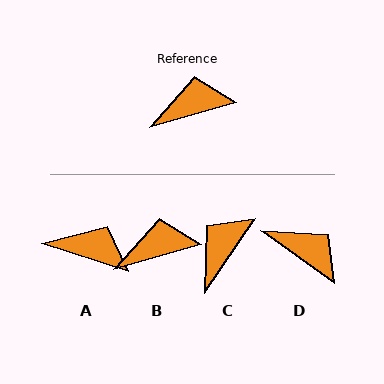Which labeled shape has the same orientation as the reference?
B.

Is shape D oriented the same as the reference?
No, it is off by about 52 degrees.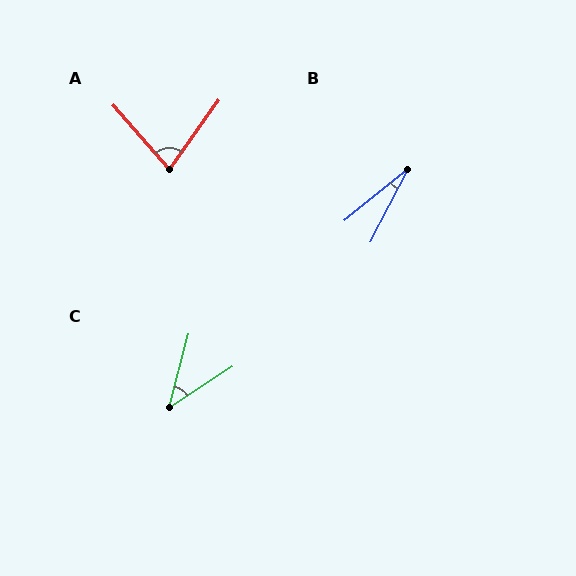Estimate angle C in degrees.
Approximately 43 degrees.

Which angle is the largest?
A, at approximately 76 degrees.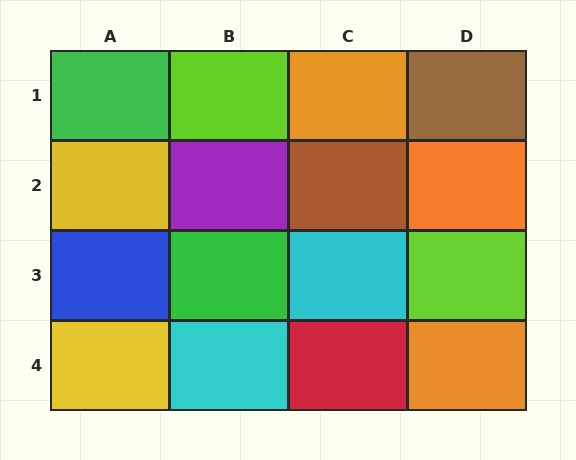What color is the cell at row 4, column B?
Cyan.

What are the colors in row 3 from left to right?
Blue, green, cyan, lime.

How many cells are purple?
1 cell is purple.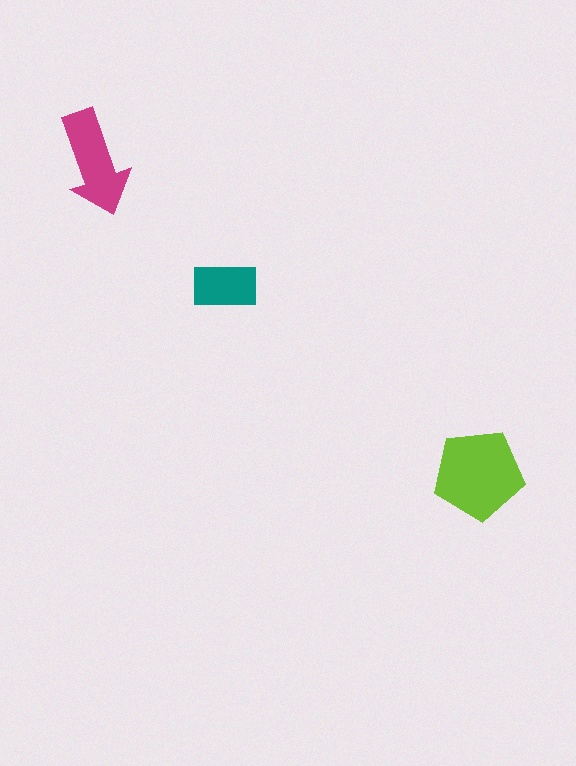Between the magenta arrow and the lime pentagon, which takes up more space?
The lime pentagon.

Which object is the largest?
The lime pentagon.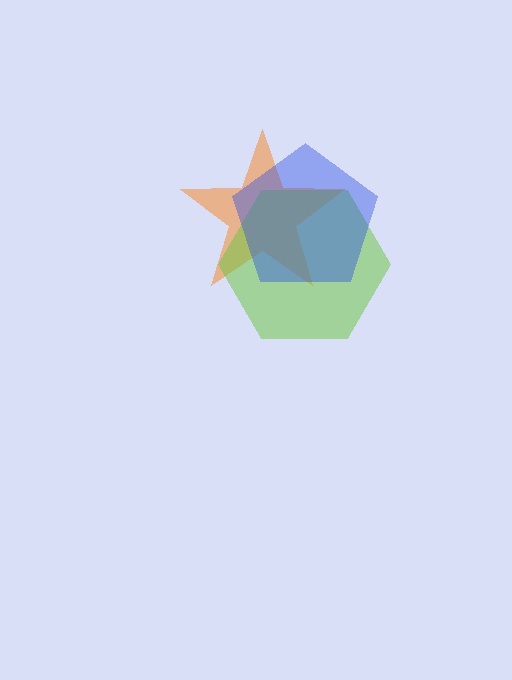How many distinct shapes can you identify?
There are 3 distinct shapes: an orange star, a lime hexagon, a blue pentagon.